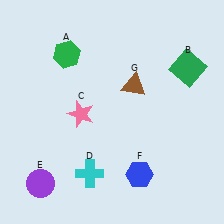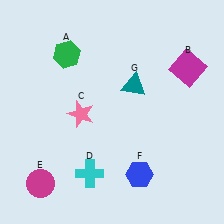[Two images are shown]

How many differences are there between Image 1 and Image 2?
There are 3 differences between the two images.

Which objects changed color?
B changed from green to magenta. E changed from purple to magenta. G changed from brown to teal.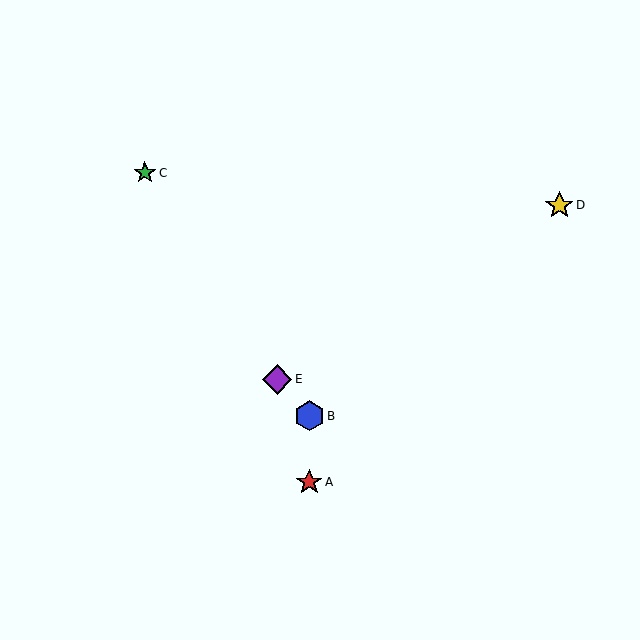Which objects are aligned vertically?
Objects A, B are aligned vertically.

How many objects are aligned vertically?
2 objects (A, B) are aligned vertically.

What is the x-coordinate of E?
Object E is at x≈277.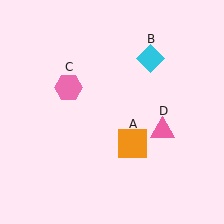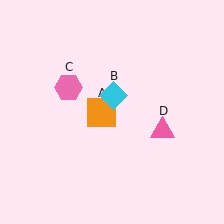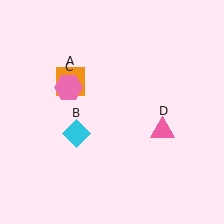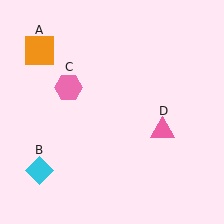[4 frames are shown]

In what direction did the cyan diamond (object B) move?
The cyan diamond (object B) moved down and to the left.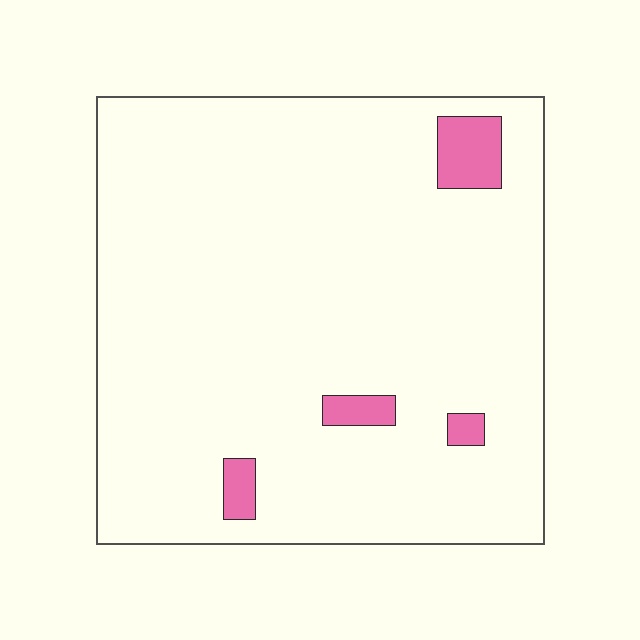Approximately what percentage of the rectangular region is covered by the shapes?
Approximately 5%.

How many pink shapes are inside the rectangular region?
4.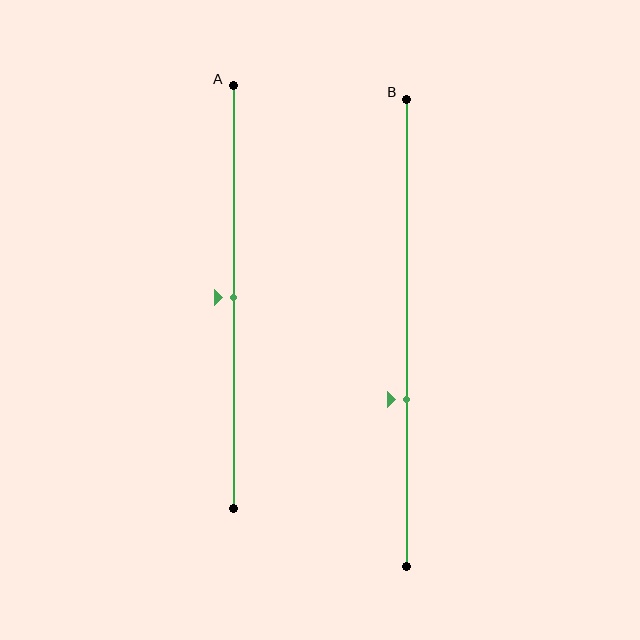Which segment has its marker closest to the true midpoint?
Segment A has its marker closest to the true midpoint.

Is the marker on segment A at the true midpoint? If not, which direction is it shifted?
Yes, the marker on segment A is at the true midpoint.